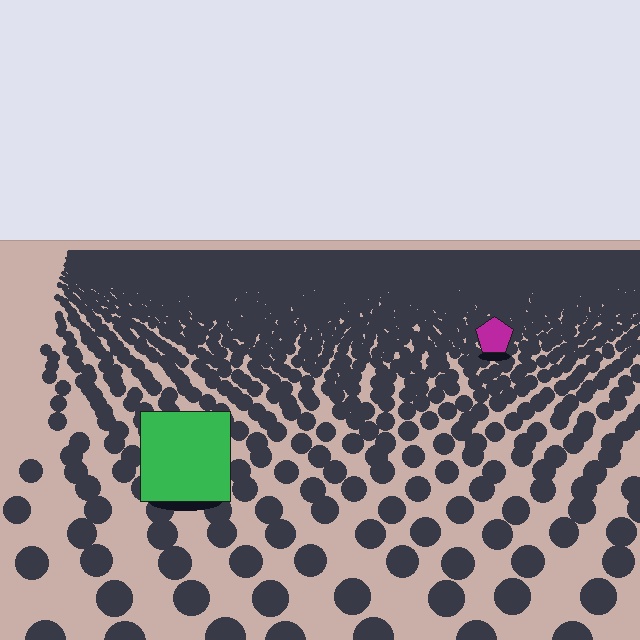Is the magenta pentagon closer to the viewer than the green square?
No. The green square is closer — you can tell from the texture gradient: the ground texture is coarser near it.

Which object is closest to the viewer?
The green square is closest. The texture marks near it are larger and more spread out.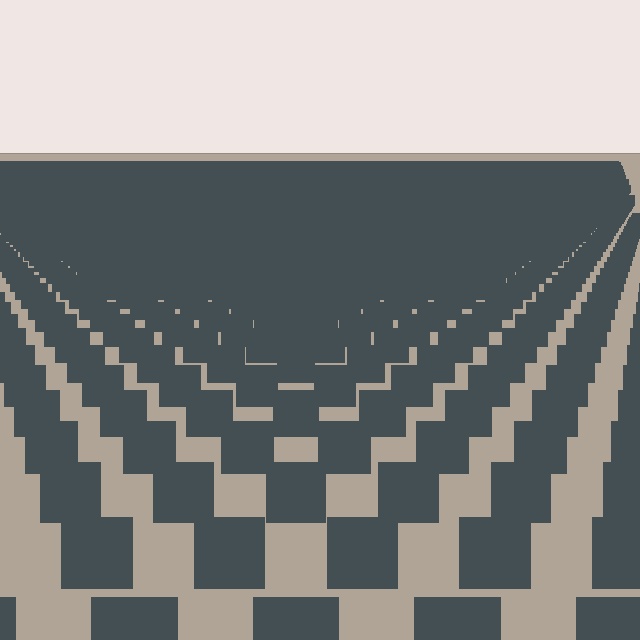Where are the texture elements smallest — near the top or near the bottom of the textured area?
Near the top.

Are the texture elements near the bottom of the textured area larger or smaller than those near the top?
Larger. Near the bottom, elements are closer to the viewer and appear at a bigger on-screen size.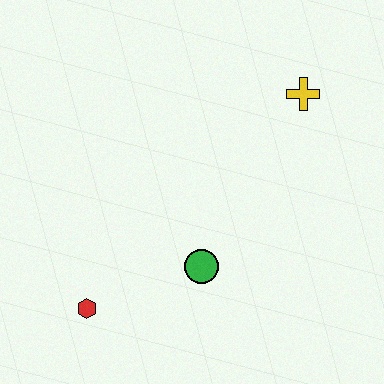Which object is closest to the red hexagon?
The green circle is closest to the red hexagon.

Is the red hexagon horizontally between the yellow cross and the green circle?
No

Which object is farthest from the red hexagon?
The yellow cross is farthest from the red hexagon.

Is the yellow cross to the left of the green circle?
No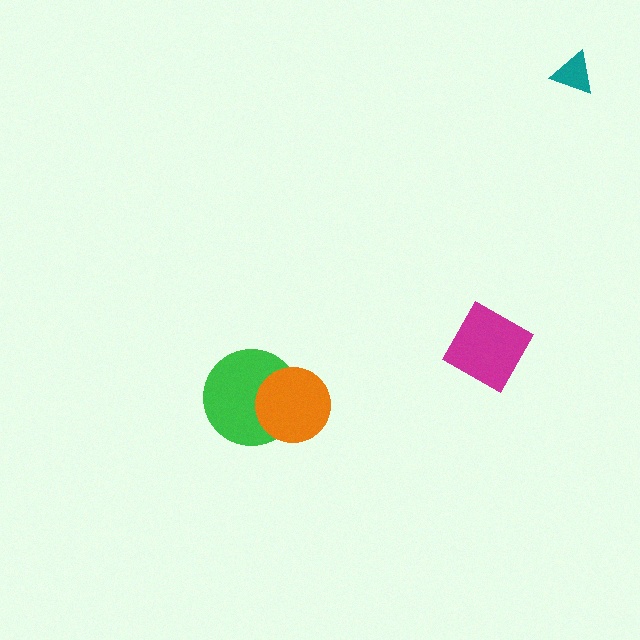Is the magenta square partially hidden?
No, no other shape covers it.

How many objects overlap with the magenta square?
0 objects overlap with the magenta square.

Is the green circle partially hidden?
Yes, it is partially covered by another shape.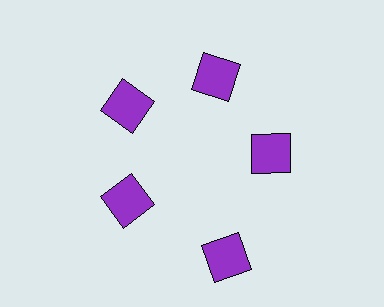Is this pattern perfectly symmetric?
No. The 5 purple squares are arranged in a ring, but one element near the 5 o'clock position is pushed outward from the center, breaking the 5-fold rotational symmetry.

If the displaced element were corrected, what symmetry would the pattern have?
It would have 5-fold rotational symmetry — the pattern would map onto itself every 72 degrees.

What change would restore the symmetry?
The symmetry would be restored by moving it inward, back onto the ring so that all 5 squares sit at equal angles and equal distance from the center.